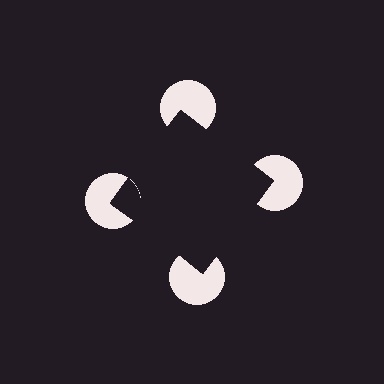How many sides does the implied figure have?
4 sides.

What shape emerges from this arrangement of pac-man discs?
An illusory square — its edges are inferred from the aligned wedge cuts in the pac-man discs, not physically drawn.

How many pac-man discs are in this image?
There are 4 — one at each vertex of the illusory square.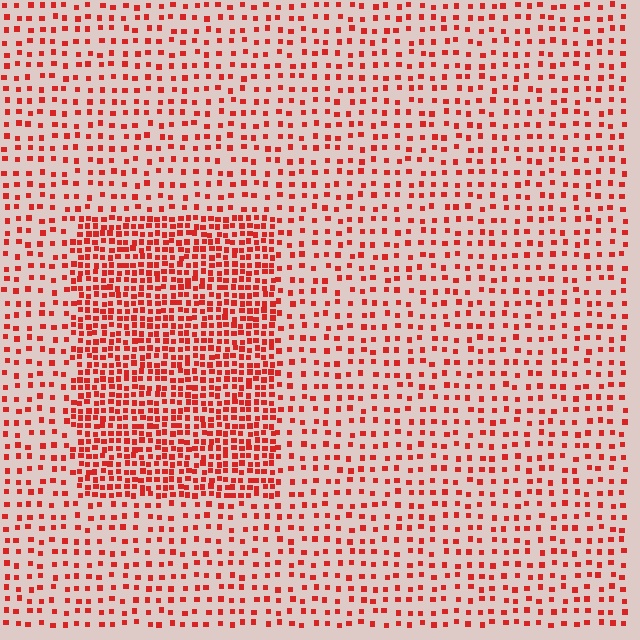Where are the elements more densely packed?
The elements are more densely packed inside the rectangle boundary.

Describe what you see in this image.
The image contains small red elements arranged at two different densities. A rectangle-shaped region is visible where the elements are more densely packed than the surrounding area.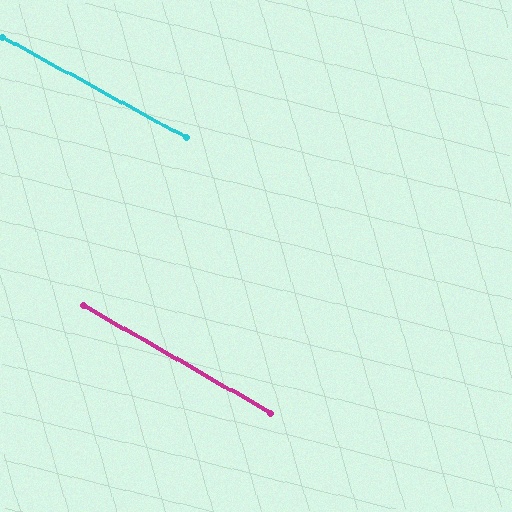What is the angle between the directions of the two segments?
Approximately 1 degree.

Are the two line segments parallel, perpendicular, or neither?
Parallel — their directions differ by only 1.2°.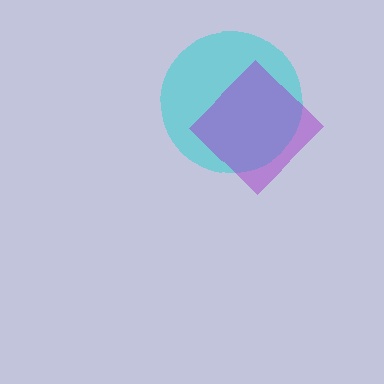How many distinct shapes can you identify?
There are 2 distinct shapes: a cyan circle, a purple diamond.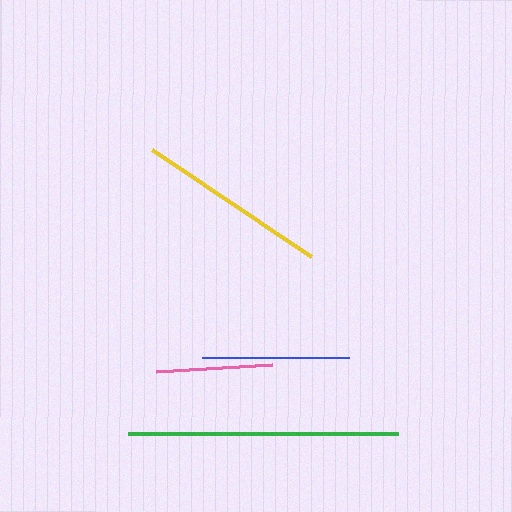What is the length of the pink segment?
The pink segment is approximately 116 pixels long.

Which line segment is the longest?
The green line is the longest at approximately 270 pixels.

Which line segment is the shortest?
The pink line is the shortest at approximately 116 pixels.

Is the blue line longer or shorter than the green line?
The green line is longer than the blue line.